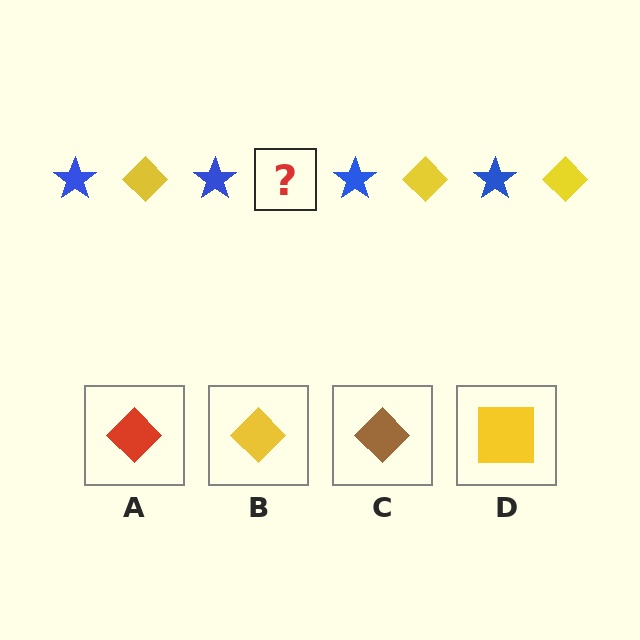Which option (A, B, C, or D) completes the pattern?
B.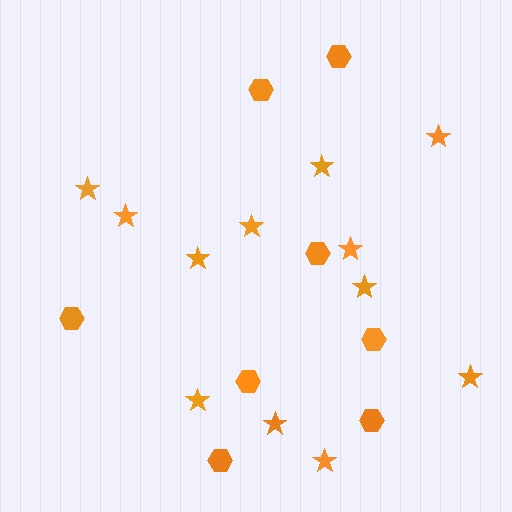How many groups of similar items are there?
There are 2 groups: one group of stars (12) and one group of hexagons (8).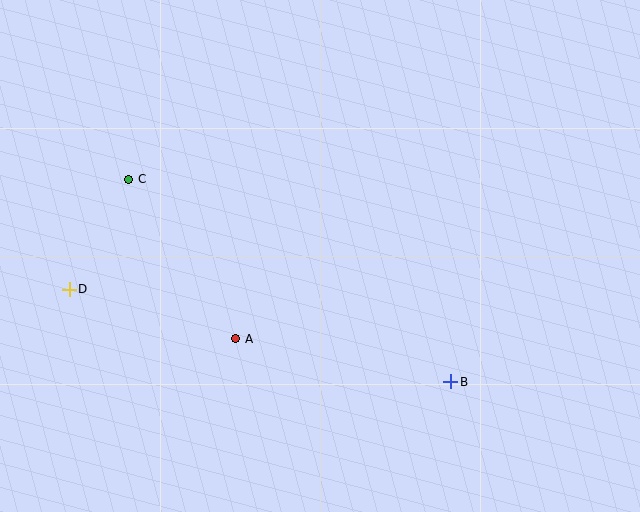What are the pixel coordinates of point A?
Point A is at (236, 339).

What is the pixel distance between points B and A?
The distance between B and A is 219 pixels.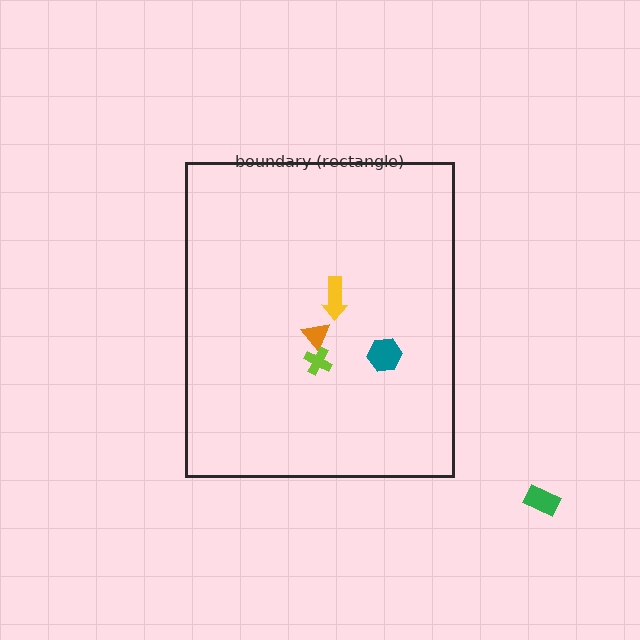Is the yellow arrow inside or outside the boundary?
Inside.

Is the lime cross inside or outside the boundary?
Inside.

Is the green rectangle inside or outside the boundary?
Outside.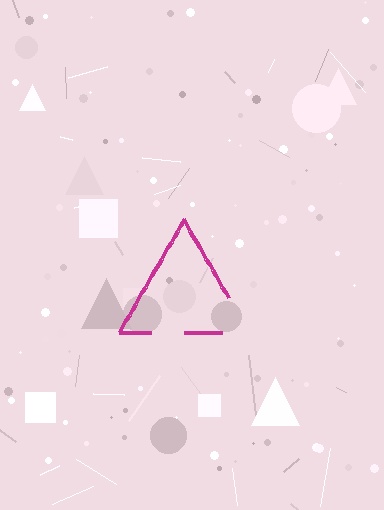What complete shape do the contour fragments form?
The contour fragments form a triangle.